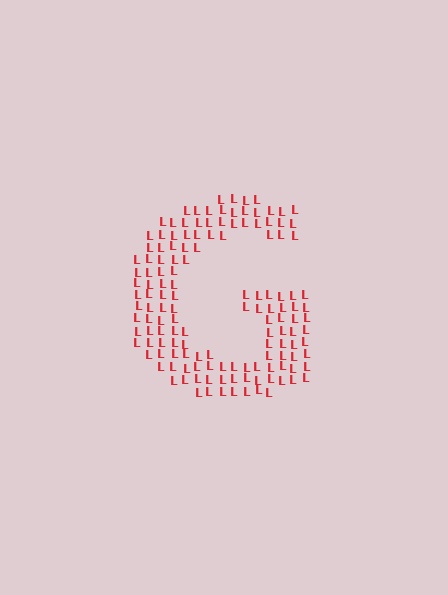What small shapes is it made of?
It is made of small letter L's.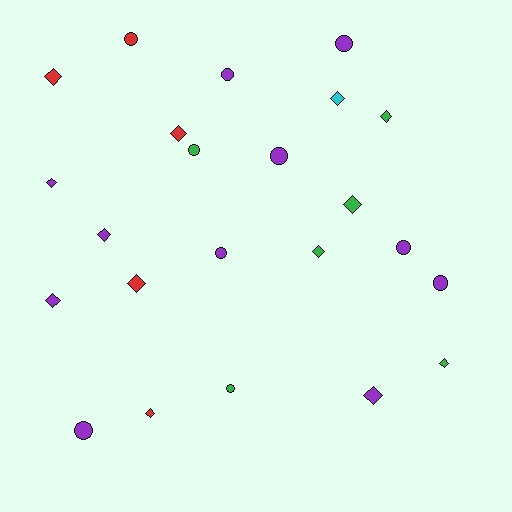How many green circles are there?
There are 2 green circles.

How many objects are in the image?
There are 23 objects.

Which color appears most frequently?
Purple, with 11 objects.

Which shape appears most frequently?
Diamond, with 13 objects.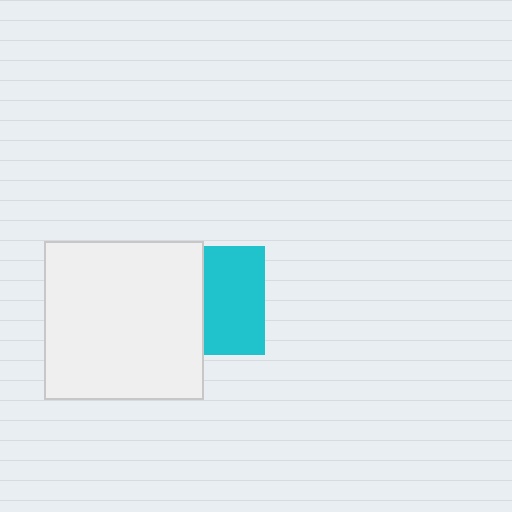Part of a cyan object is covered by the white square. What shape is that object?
It is a square.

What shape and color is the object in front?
The object in front is a white square.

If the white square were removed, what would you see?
You would see the complete cyan square.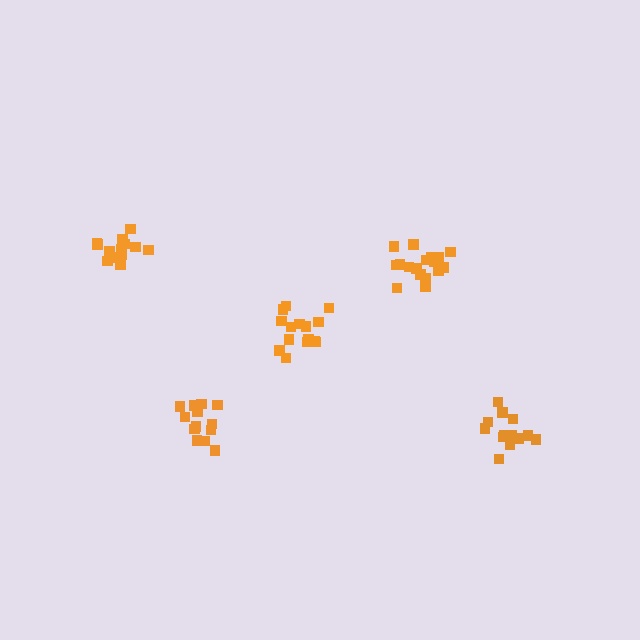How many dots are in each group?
Group 1: 16 dots, Group 2: 13 dots, Group 3: 17 dots, Group 4: 13 dots, Group 5: 15 dots (74 total).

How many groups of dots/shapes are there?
There are 5 groups.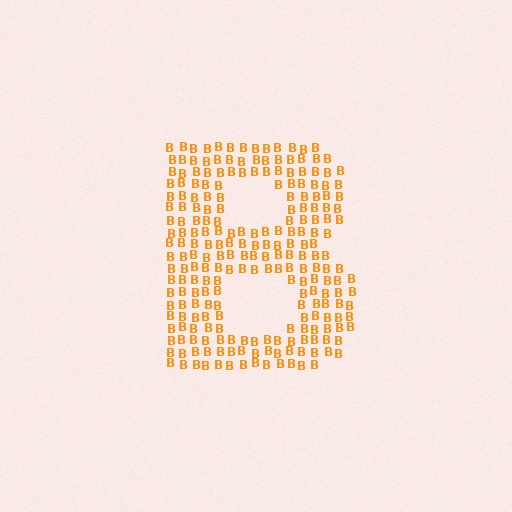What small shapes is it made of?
It is made of small letter B's.